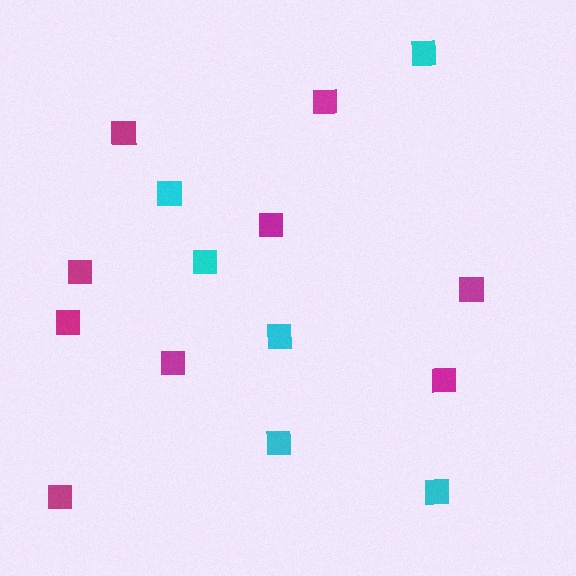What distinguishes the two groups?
There are 2 groups: one group of magenta squares (9) and one group of cyan squares (6).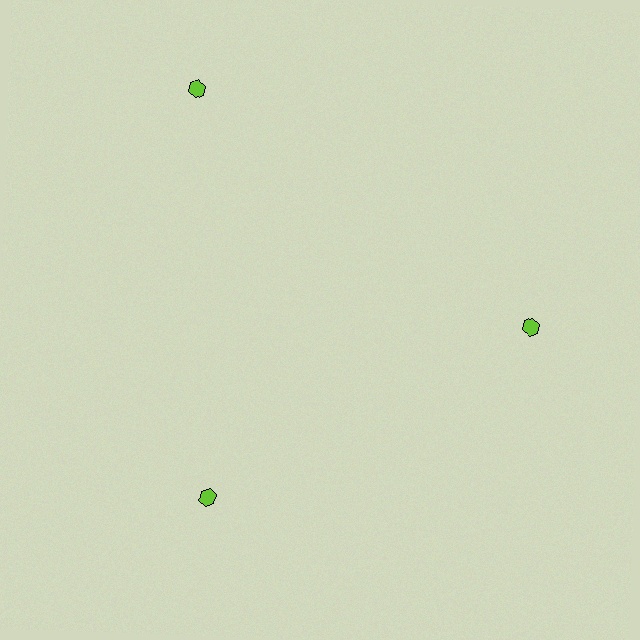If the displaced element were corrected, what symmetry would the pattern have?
It would have 3-fold rotational symmetry — the pattern would map onto itself every 120 degrees.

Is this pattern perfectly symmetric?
No. The 3 lime hexagons are arranged in a ring, but one element near the 11 o'clock position is pushed outward from the center, breaking the 3-fold rotational symmetry.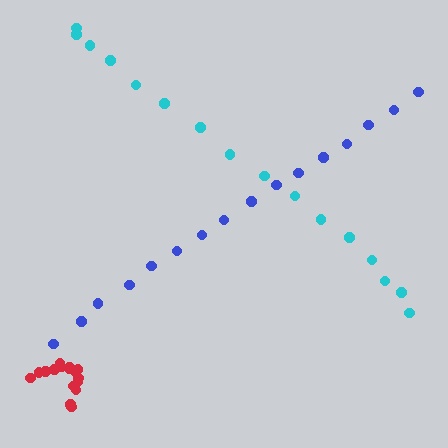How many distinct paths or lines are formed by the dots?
There are 3 distinct paths.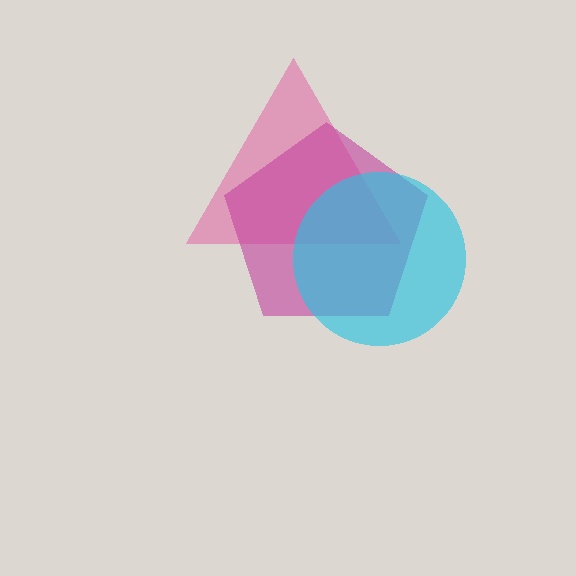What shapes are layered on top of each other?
The layered shapes are: a pink triangle, a magenta pentagon, a cyan circle.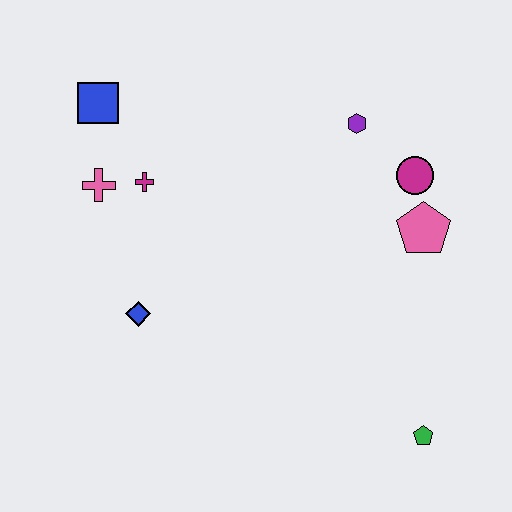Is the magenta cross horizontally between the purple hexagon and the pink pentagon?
No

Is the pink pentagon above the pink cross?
No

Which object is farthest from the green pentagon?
The blue square is farthest from the green pentagon.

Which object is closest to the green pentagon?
The pink pentagon is closest to the green pentagon.